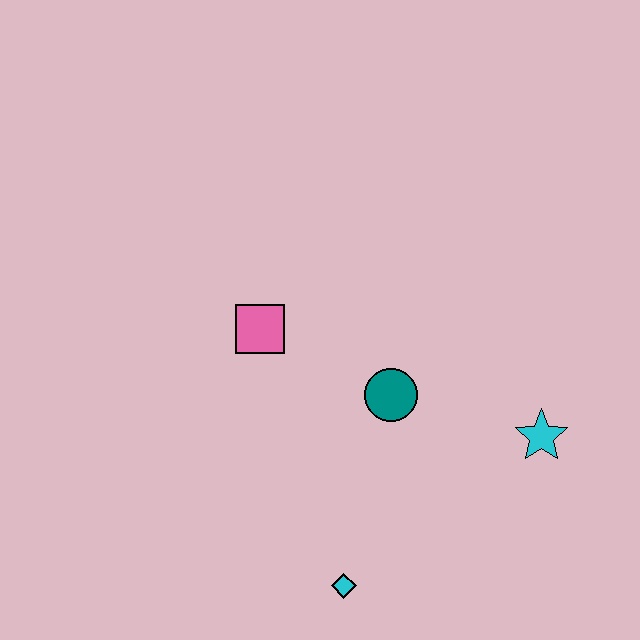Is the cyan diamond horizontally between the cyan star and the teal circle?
No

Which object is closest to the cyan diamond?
The teal circle is closest to the cyan diamond.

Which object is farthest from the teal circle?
The cyan diamond is farthest from the teal circle.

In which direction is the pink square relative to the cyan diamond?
The pink square is above the cyan diamond.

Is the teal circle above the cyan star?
Yes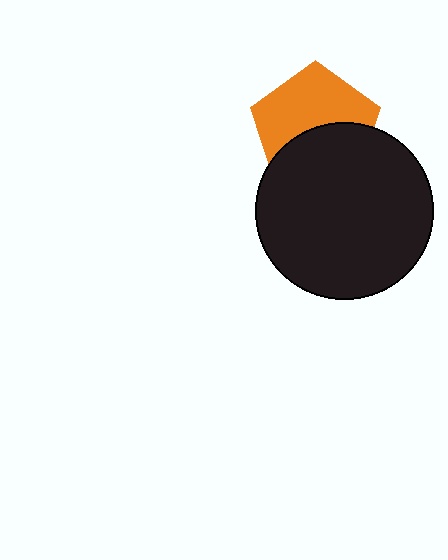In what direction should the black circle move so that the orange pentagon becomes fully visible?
The black circle should move down. That is the shortest direction to clear the overlap and leave the orange pentagon fully visible.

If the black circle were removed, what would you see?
You would see the complete orange pentagon.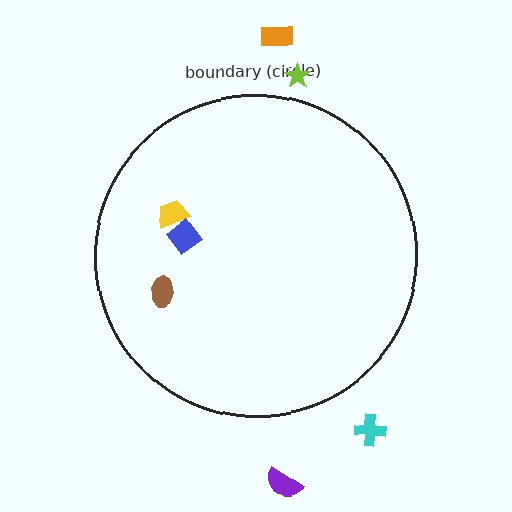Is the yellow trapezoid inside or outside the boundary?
Inside.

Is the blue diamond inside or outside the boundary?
Inside.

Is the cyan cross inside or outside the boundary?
Outside.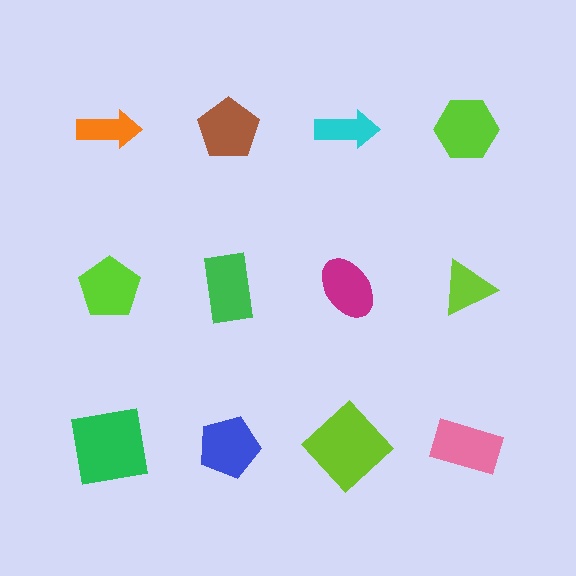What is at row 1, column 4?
A lime hexagon.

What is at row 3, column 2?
A blue pentagon.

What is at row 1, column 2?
A brown pentagon.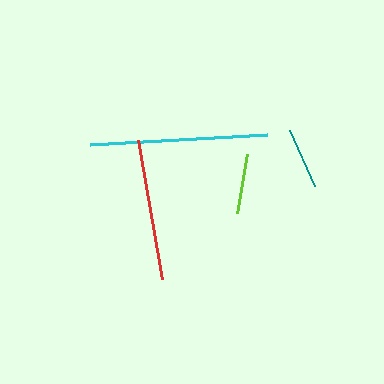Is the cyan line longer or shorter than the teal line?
The cyan line is longer than the teal line.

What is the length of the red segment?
The red segment is approximately 140 pixels long.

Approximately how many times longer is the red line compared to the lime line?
The red line is approximately 2.3 times the length of the lime line.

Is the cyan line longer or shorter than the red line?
The cyan line is longer than the red line.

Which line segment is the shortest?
The lime line is the shortest at approximately 60 pixels.